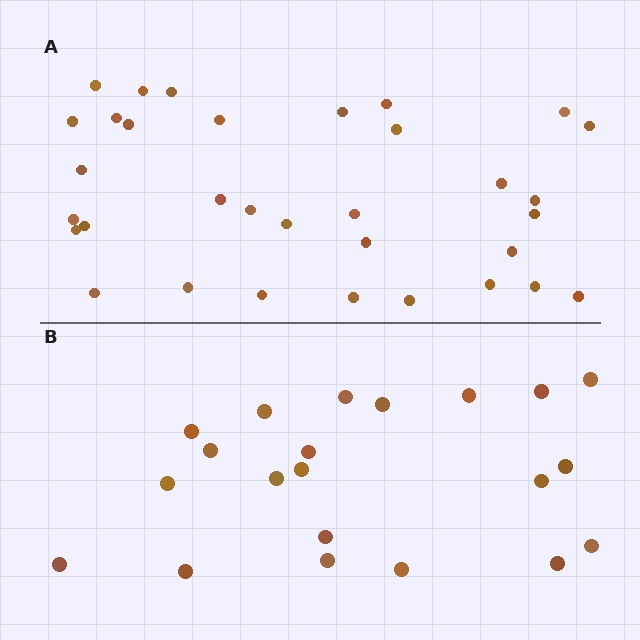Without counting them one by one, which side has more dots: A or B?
Region A (the top region) has more dots.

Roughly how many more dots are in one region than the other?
Region A has roughly 12 or so more dots than region B.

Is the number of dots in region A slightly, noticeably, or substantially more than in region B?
Region A has substantially more. The ratio is roughly 1.6 to 1.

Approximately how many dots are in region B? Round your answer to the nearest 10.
About 20 dots. (The exact count is 21, which rounds to 20.)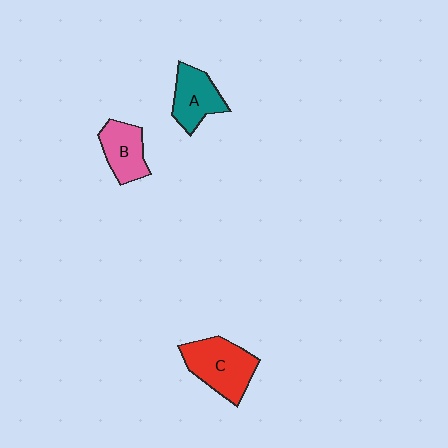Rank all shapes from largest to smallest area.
From largest to smallest: C (red), A (teal), B (pink).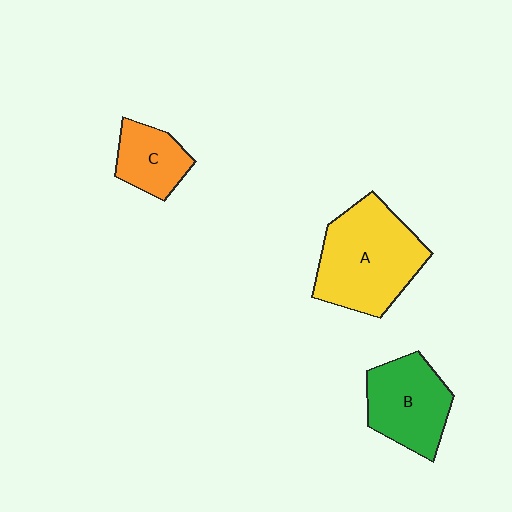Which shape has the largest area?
Shape A (yellow).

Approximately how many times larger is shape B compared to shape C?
Approximately 1.5 times.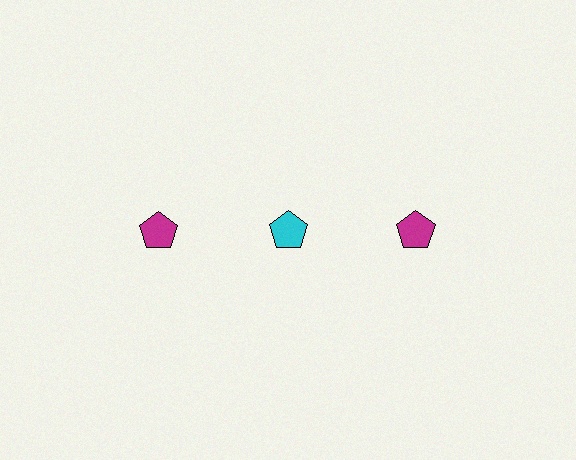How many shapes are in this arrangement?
There are 3 shapes arranged in a grid pattern.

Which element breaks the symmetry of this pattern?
The cyan pentagon in the top row, second from left column breaks the symmetry. All other shapes are magenta pentagons.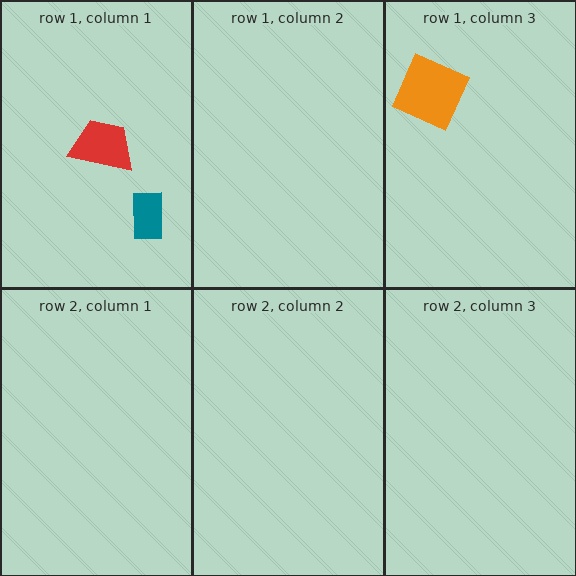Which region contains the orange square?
The row 1, column 3 region.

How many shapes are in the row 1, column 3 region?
1.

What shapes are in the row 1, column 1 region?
The red trapezoid, the teal rectangle.